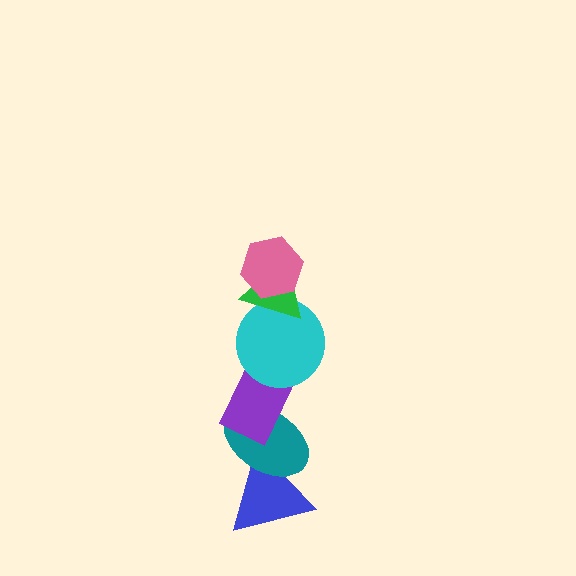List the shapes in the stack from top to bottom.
From top to bottom: the pink hexagon, the green triangle, the cyan circle, the purple rectangle, the teal ellipse, the blue triangle.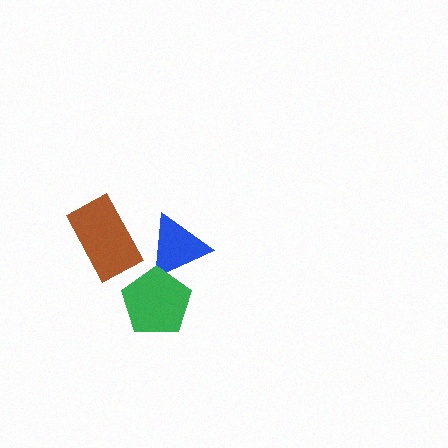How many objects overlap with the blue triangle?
1 object overlaps with the blue triangle.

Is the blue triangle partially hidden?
Yes, it is partially covered by another shape.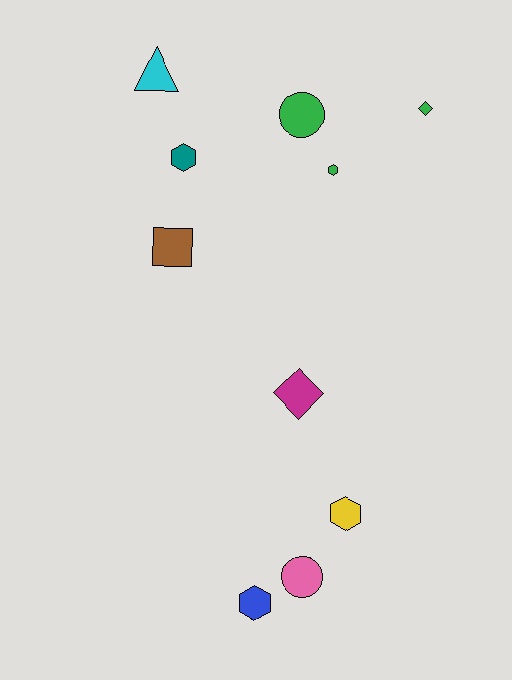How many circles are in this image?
There are 2 circles.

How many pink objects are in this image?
There is 1 pink object.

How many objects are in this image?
There are 10 objects.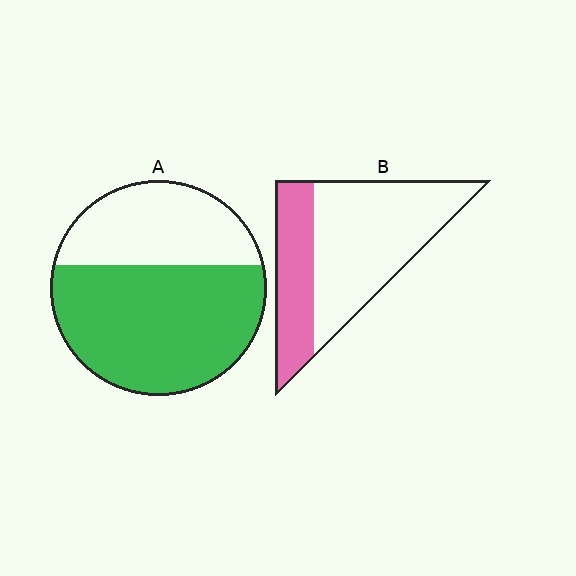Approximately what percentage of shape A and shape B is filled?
A is approximately 65% and B is approximately 35%.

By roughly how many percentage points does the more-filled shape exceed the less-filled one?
By roughly 30 percentage points (A over B).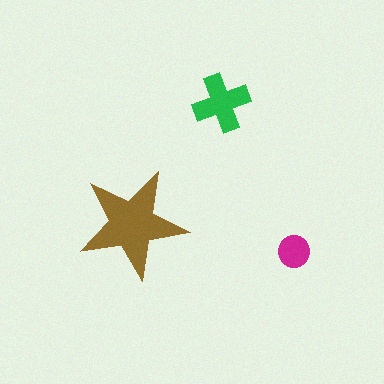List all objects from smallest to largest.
The magenta circle, the green cross, the brown star.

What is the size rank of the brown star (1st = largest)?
1st.